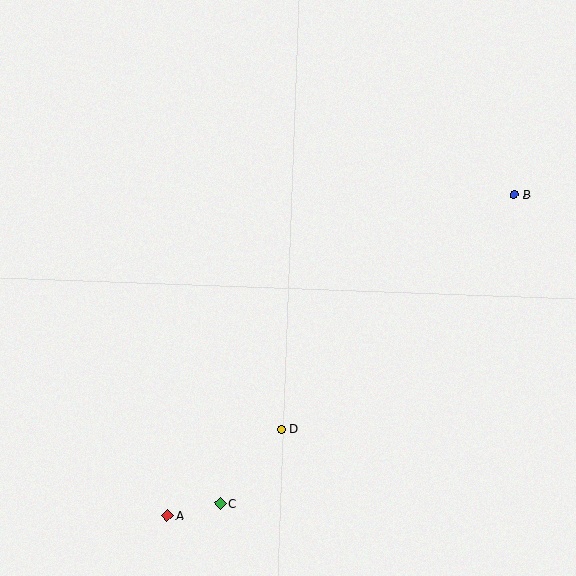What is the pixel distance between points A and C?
The distance between A and C is 55 pixels.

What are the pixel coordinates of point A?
Point A is at (167, 515).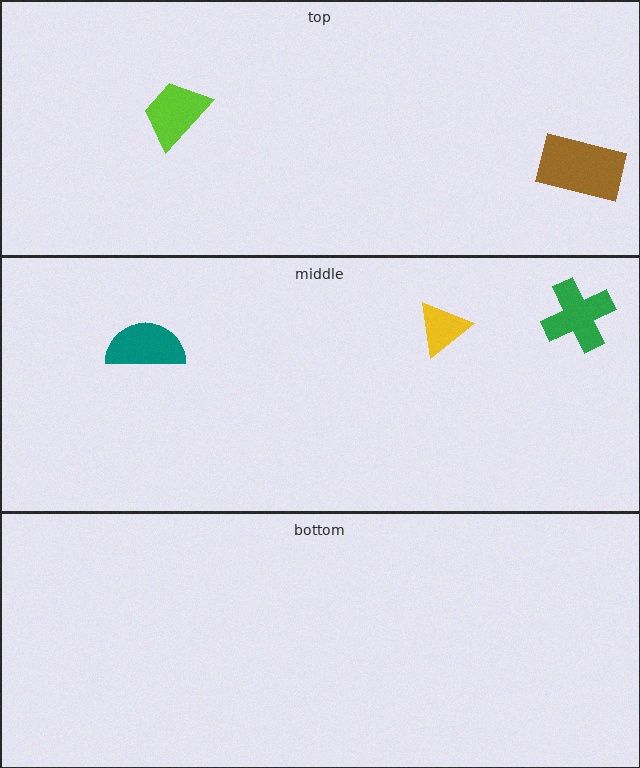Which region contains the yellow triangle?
The middle region.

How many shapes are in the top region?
2.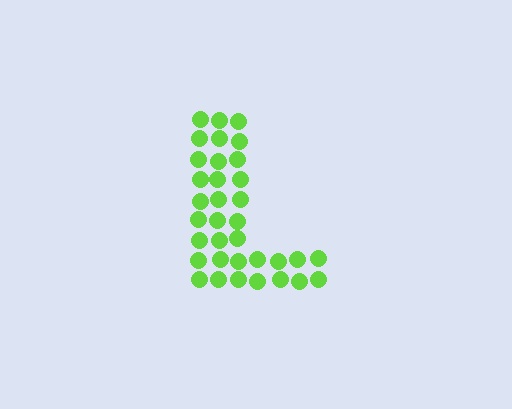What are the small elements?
The small elements are circles.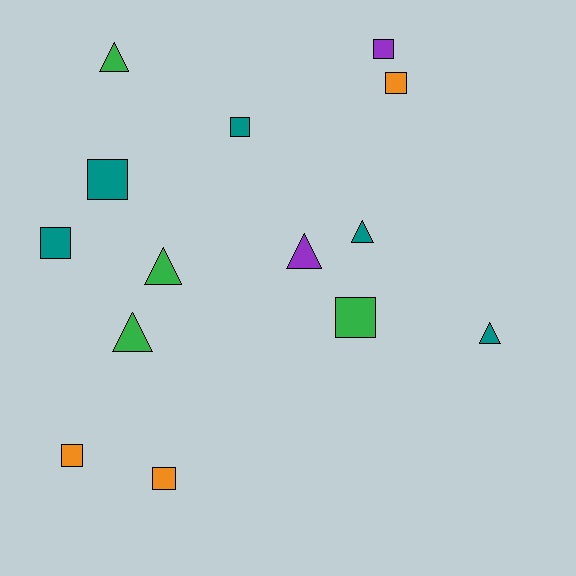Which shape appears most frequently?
Square, with 8 objects.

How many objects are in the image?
There are 14 objects.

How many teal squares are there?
There are 3 teal squares.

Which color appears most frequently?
Teal, with 5 objects.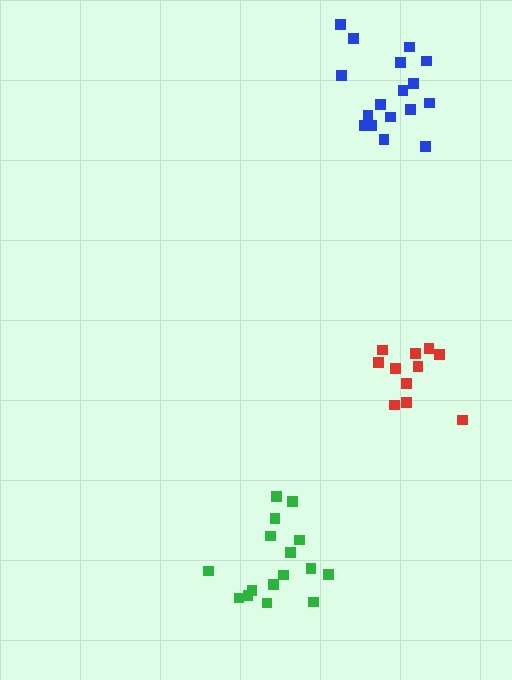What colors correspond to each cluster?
The clusters are colored: green, blue, red.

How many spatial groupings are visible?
There are 3 spatial groupings.